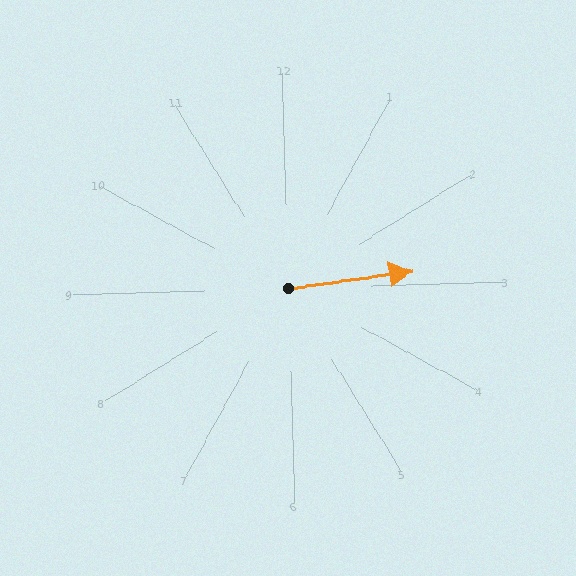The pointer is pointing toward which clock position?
Roughly 3 o'clock.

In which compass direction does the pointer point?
East.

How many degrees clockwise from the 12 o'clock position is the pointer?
Approximately 84 degrees.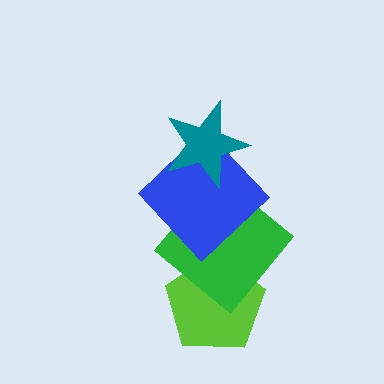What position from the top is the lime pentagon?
The lime pentagon is 4th from the top.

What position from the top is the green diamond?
The green diamond is 3rd from the top.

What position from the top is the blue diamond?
The blue diamond is 2nd from the top.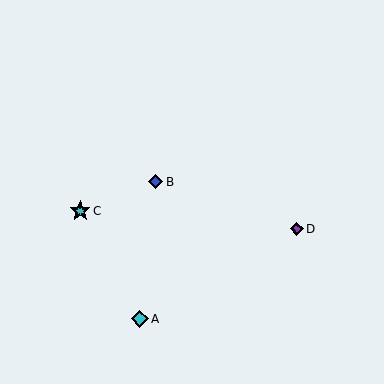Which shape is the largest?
The cyan star (labeled C) is the largest.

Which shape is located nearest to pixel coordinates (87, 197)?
The cyan star (labeled C) at (80, 211) is nearest to that location.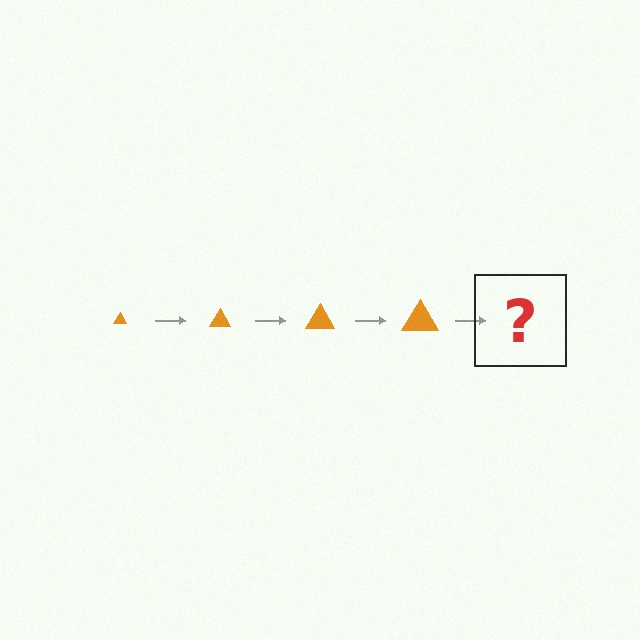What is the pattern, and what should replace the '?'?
The pattern is that the triangle gets progressively larger each step. The '?' should be an orange triangle, larger than the previous one.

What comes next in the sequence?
The next element should be an orange triangle, larger than the previous one.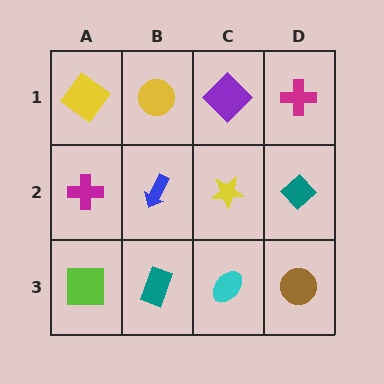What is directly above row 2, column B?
A yellow circle.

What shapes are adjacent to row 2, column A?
A yellow diamond (row 1, column A), a lime square (row 3, column A), a blue arrow (row 2, column B).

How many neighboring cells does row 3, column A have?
2.